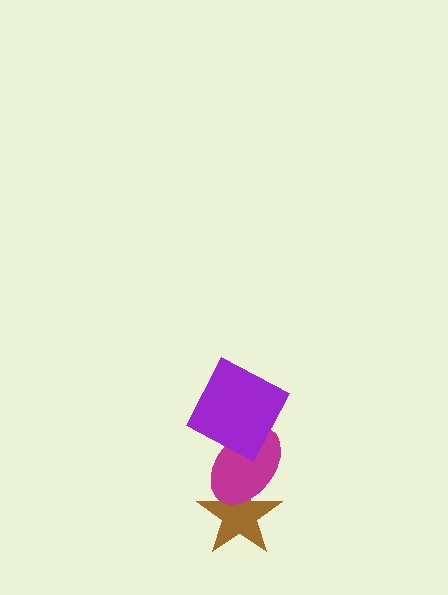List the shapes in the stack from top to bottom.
From top to bottom: the purple square, the magenta ellipse, the brown star.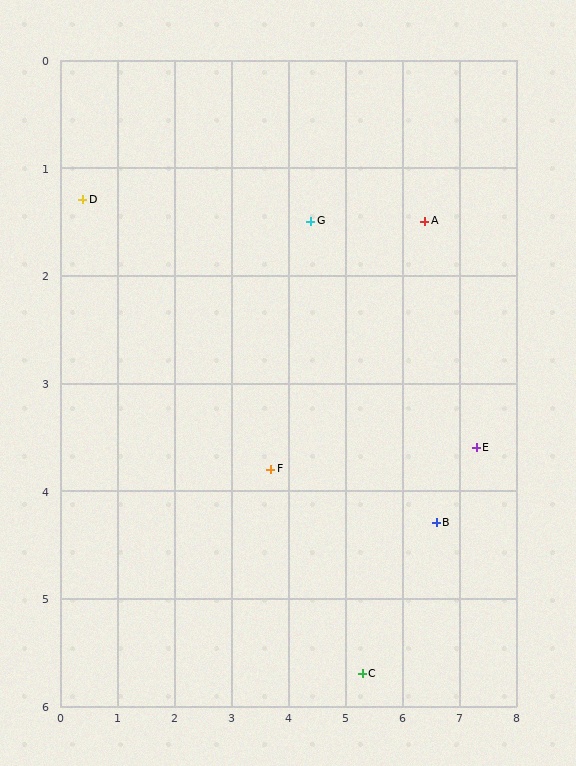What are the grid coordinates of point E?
Point E is at approximately (7.3, 3.6).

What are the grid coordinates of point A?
Point A is at approximately (6.4, 1.5).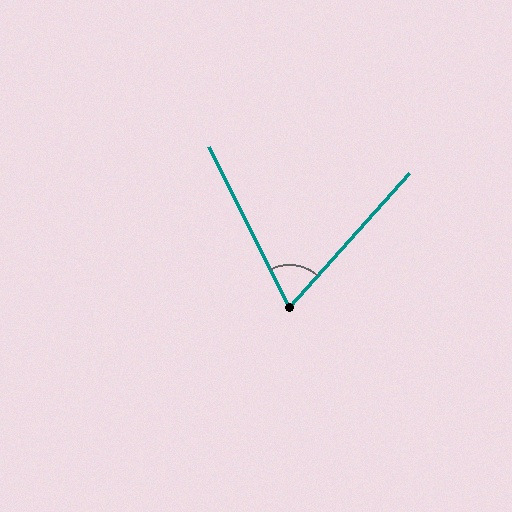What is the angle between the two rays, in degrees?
Approximately 68 degrees.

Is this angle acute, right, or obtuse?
It is acute.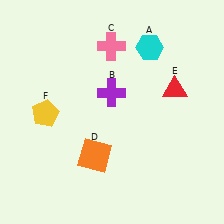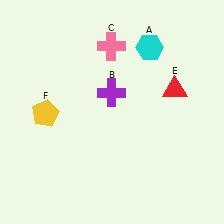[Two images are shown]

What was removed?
The orange square (D) was removed in Image 2.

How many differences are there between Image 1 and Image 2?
There is 1 difference between the two images.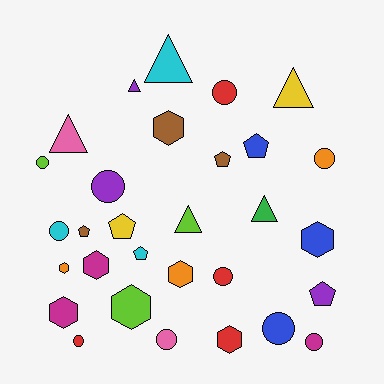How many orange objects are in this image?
There are 3 orange objects.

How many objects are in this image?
There are 30 objects.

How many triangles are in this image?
There are 6 triangles.